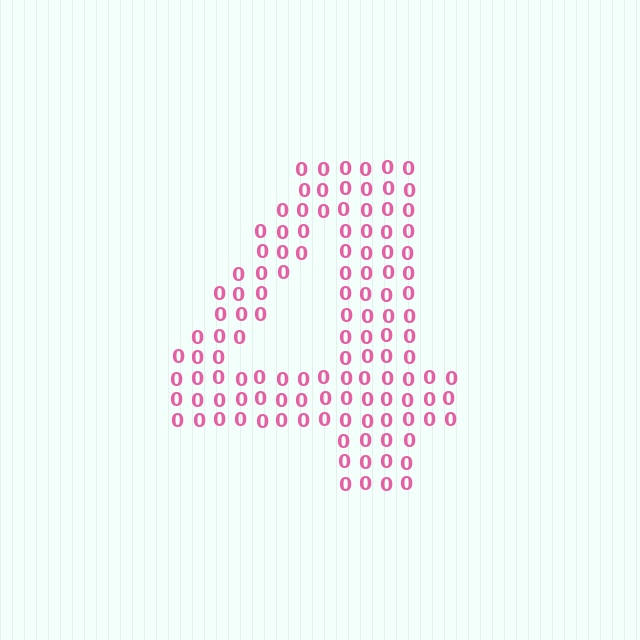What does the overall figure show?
The overall figure shows the digit 4.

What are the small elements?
The small elements are digit 0's.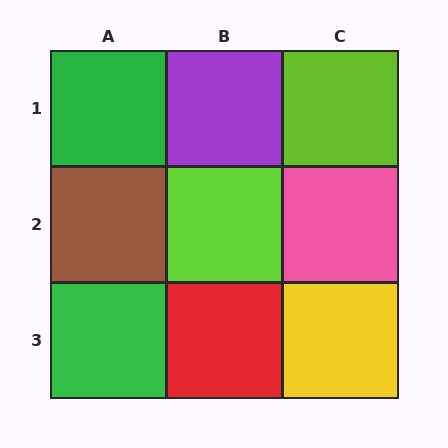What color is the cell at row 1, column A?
Green.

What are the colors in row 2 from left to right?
Brown, lime, pink.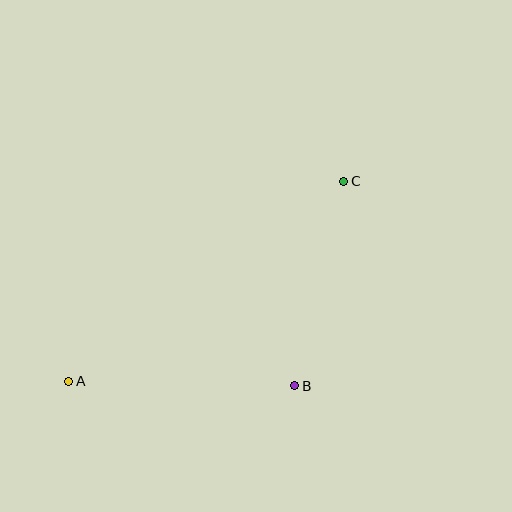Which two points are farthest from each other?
Points A and C are farthest from each other.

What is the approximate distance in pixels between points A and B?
The distance between A and B is approximately 226 pixels.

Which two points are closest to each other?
Points B and C are closest to each other.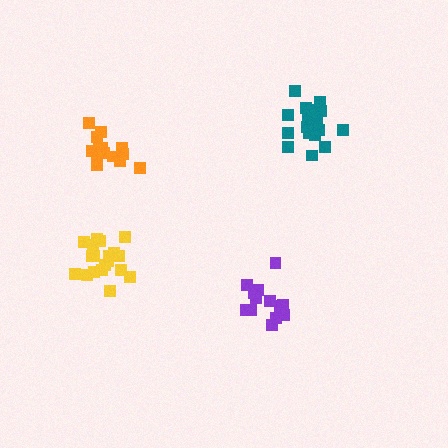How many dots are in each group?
Group 1: 19 dots, Group 2: 14 dots, Group 3: 19 dots, Group 4: 14 dots (66 total).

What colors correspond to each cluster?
The clusters are colored: teal, purple, yellow, orange.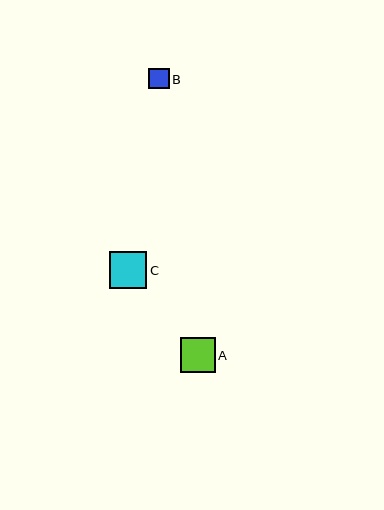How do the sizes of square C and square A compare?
Square C and square A are approximately the same size.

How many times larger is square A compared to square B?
Square A is approximately 1.7 times the size of square B.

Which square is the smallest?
Square B is the smallest with a size of approximately 20 pixels.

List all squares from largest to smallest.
From largest to smallest: C, A, B.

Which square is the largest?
Square C is the largest with a size of approximately 37 pixels.